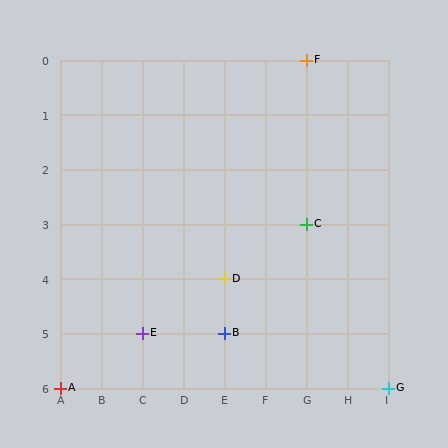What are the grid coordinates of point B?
Point B is at grid coordinates (E, 5).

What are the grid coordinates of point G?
Point G is at grid coordinates (I, 6).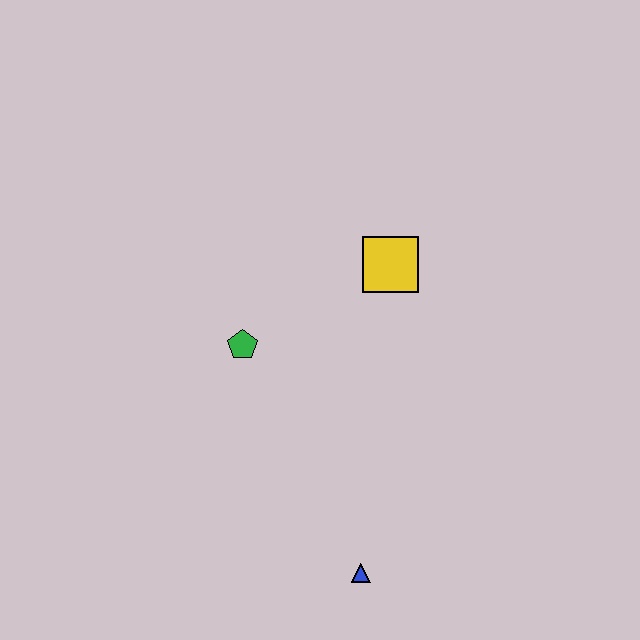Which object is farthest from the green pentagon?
The blue triangle is farthest from the green pentagon.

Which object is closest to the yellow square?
The green pentagon is closest to the yellow square.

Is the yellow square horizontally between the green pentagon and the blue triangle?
No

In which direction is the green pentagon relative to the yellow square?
The green pentagon is to the left of the yellow square.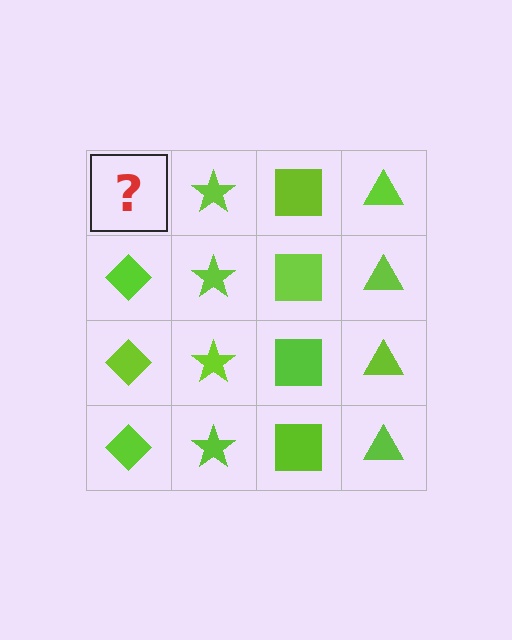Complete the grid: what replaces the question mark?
The question mark should be replaced with a lime diamond.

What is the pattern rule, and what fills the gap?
The rule is that each column has a consistent shape. The gap should be filled with a lime diamond.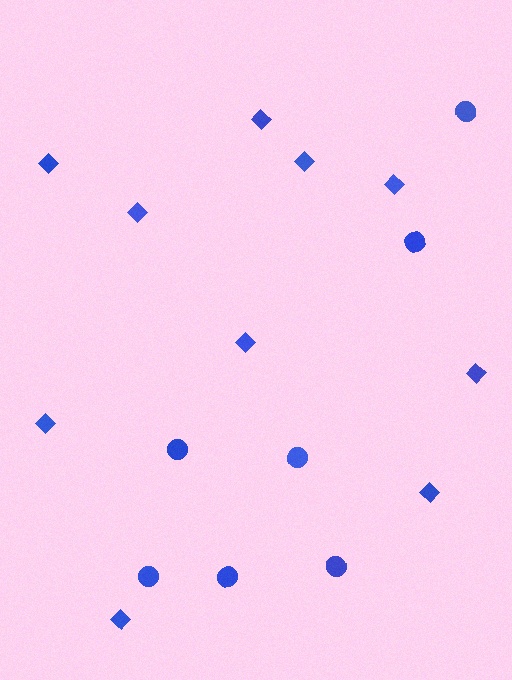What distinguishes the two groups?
There are 2 groups: one group of diamonds (10) and one group of circles (7).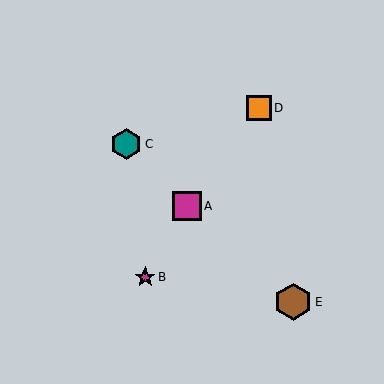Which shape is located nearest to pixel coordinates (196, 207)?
The magenta square (labeled A) at (187, 206) is nearest to that location.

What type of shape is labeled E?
Shape E is a brown hexagon.